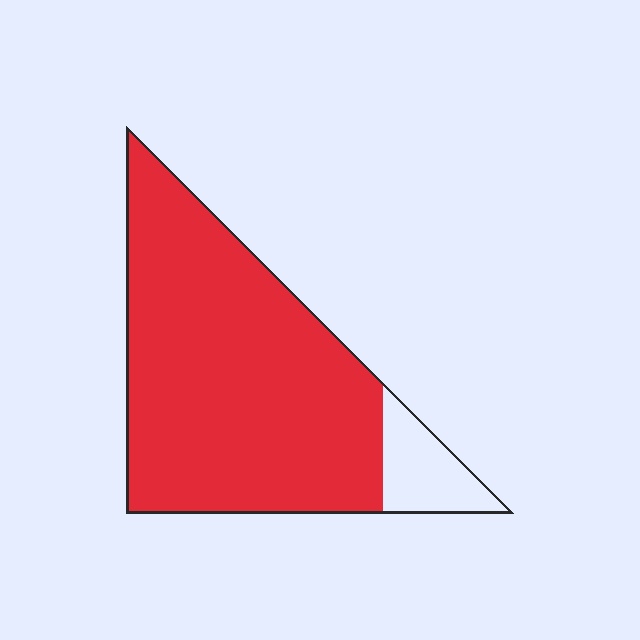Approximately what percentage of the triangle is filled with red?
Approximately 90%.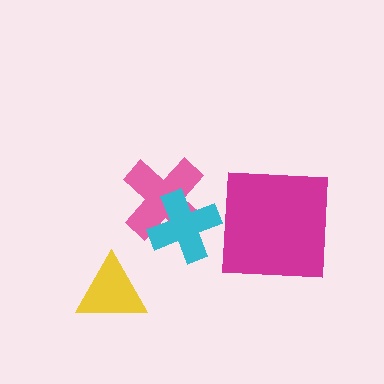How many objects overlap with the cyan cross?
1 object overlaps with the cyan cross.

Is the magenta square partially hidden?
No, no other shape covers it.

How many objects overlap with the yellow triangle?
0 objects overlap with the yellow triangle.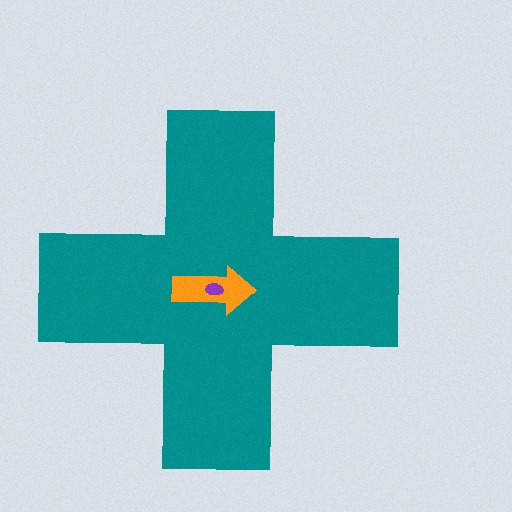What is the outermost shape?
The teal cross.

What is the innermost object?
The purple ellipse.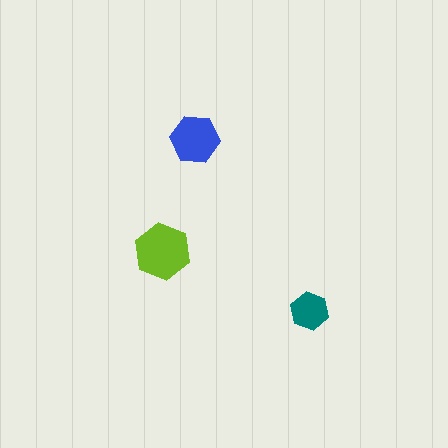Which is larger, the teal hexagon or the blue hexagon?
The blue one.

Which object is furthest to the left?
The lime hexagon is leftmost.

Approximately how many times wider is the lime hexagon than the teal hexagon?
About 1.5 times wider.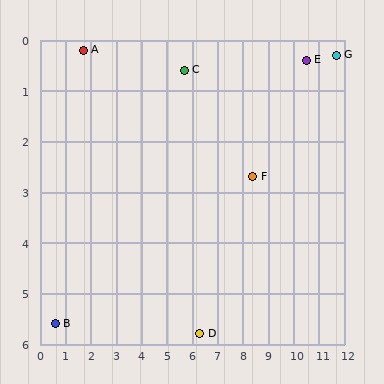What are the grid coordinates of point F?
Point F is at approximately (8.4, 2.7).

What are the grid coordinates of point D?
Point D is at approximately (6.3, 5.8).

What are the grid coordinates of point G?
Point G is at approximately (11.7, 0.3).